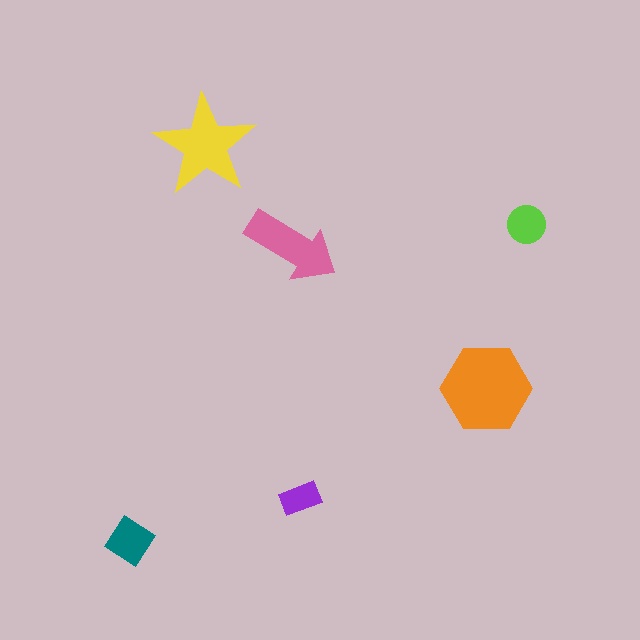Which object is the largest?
The orange hexagon.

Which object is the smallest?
The purple rectangle.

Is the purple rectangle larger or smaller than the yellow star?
Smaller.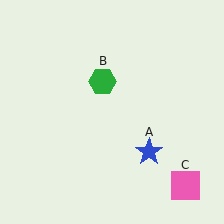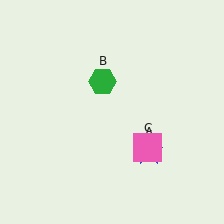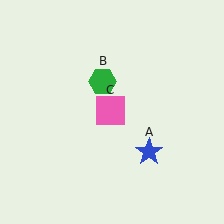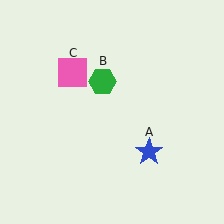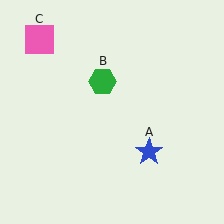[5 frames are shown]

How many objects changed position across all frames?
1 object changed position: pink square (object C).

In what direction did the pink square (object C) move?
The pink square (object C) moved up and to the left.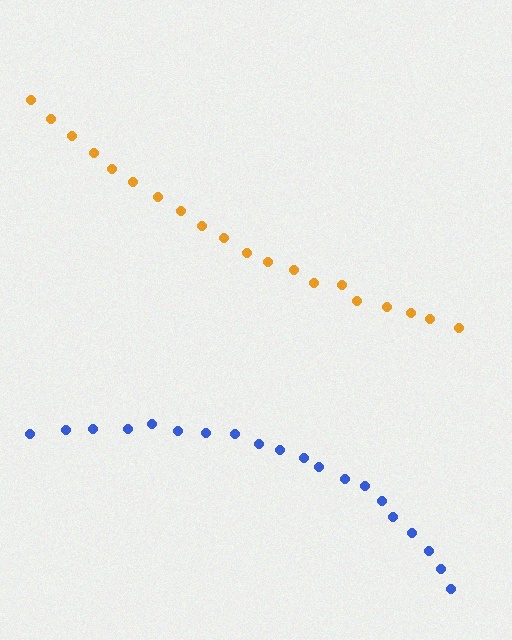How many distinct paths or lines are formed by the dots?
There are 2 distinct paths.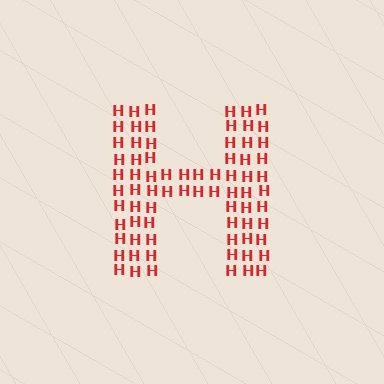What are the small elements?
The small elements are letter H's.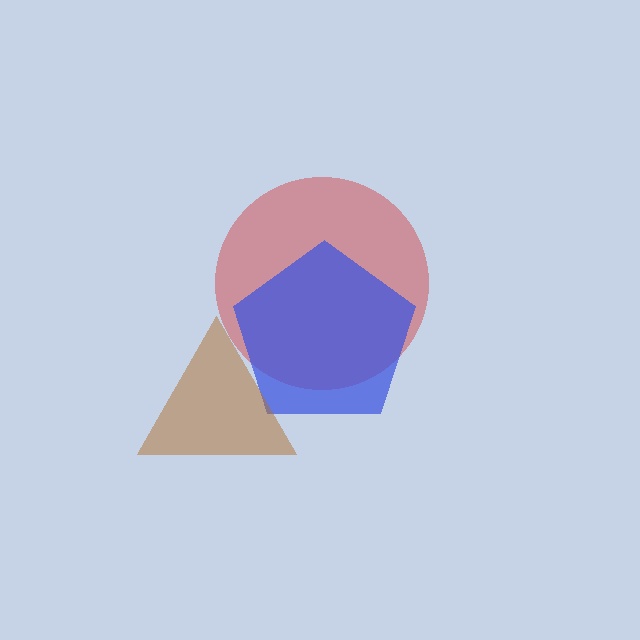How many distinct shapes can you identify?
There are 3 distinct shapes: a red circle, a blue pentagon, a brown triangle.